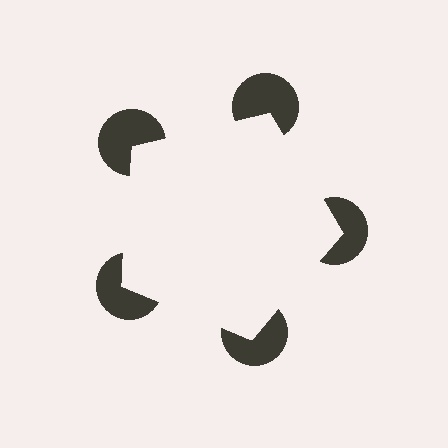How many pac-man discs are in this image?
There are 5 — one at each vertex of the illusory pentagon.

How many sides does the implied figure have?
5 sides.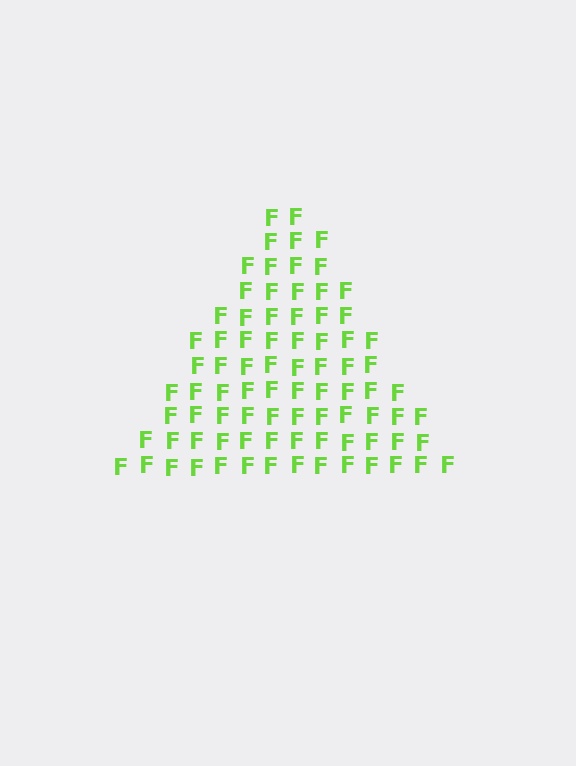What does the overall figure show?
The overall figure shows a triangle.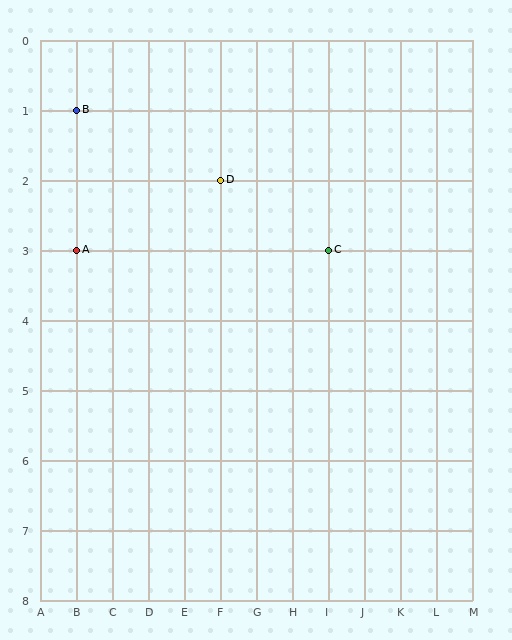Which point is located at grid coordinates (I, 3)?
Point C is at (I, 3).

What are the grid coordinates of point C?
Point C is at grid coordinates (I, 3).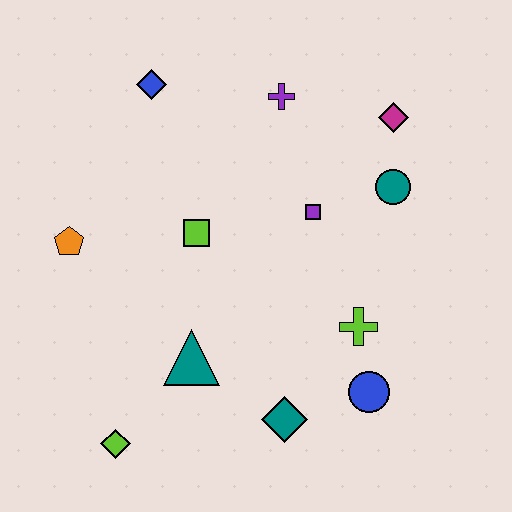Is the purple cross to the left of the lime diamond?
No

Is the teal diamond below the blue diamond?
Yes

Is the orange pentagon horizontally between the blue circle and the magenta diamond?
No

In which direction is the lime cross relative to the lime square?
The lime cross is to the right of the lime square.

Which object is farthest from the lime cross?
The blue diamond is farthest from the lime cross.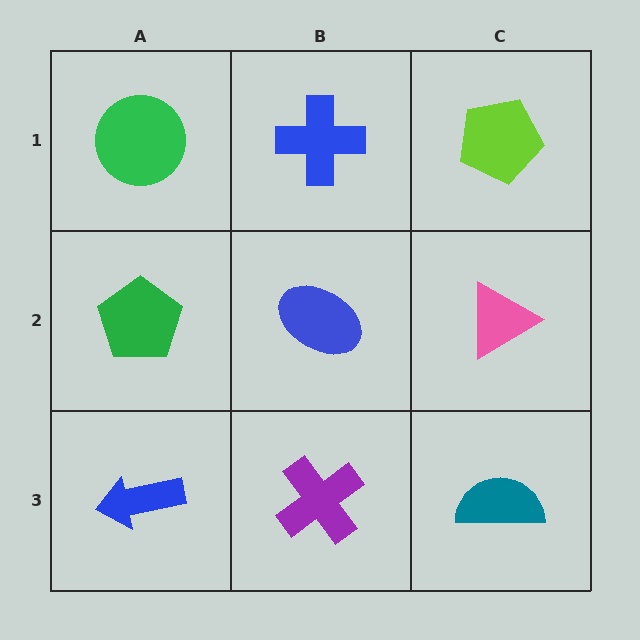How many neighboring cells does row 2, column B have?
4.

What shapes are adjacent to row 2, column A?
A green circle (row 1, column A), a blue arrow (row 3, column A), a blue ellipse (row 2, column B).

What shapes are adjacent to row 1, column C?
A pink triangle (row 2, column C), a blue cross (row 1, column B).